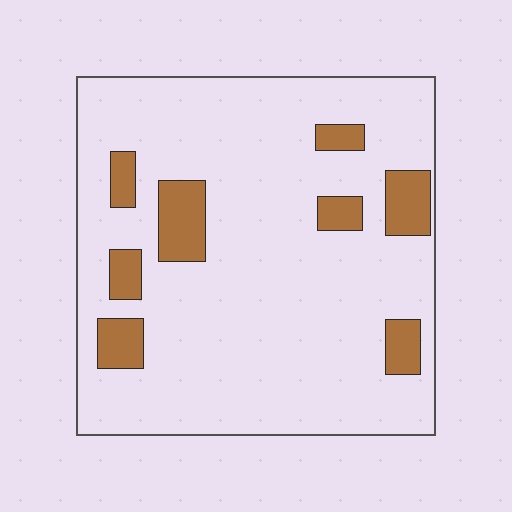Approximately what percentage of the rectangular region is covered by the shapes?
Approximately 15%.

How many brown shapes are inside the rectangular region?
8.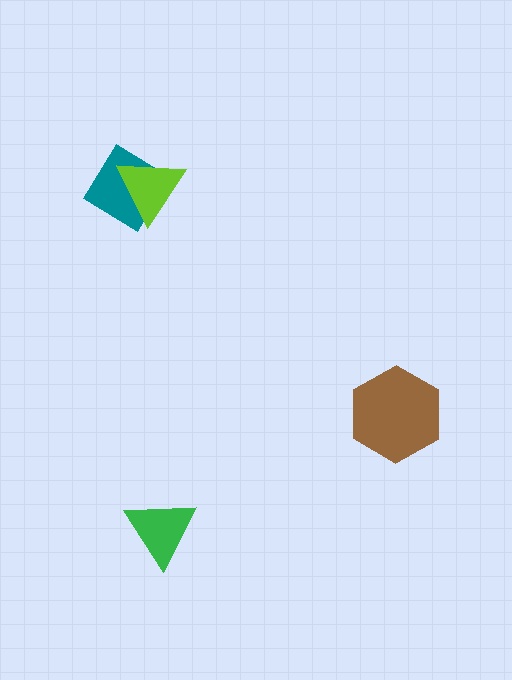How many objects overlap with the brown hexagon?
0 objects overlap with the brown hexagon.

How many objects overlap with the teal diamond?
1 object overlaps with the teal diamond.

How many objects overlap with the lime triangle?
1 object overlaps with the lime triangle.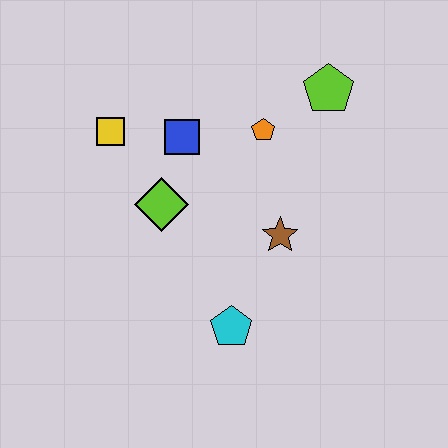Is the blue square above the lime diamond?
Yes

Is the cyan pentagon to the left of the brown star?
Yes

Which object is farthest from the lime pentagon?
The cyan pentagon is farthest from the lime pentagon.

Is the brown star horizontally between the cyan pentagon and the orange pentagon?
No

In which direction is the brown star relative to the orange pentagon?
The brown star is below the orange pentagon.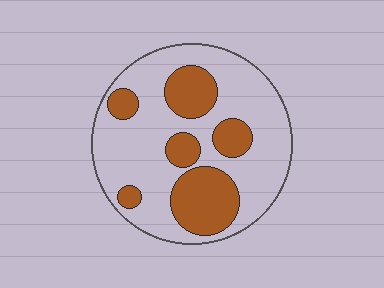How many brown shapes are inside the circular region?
6.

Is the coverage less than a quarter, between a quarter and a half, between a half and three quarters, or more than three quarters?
Between a quarter and a half.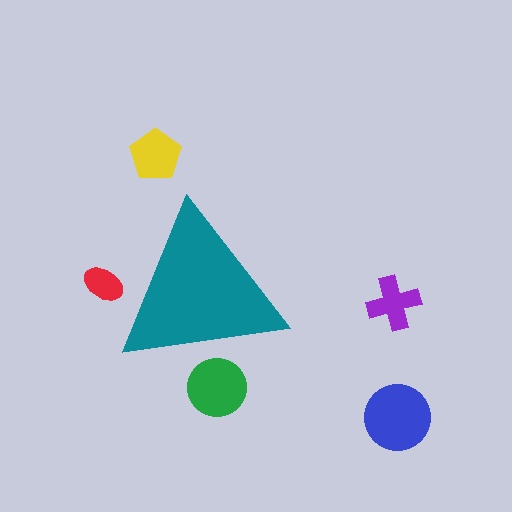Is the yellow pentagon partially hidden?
No, the yellow pentagon is fully visible.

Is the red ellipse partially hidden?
Yes, the red ellipse is partially hidden behind the teal triangle.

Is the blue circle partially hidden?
No, the blue circle is fully visible.